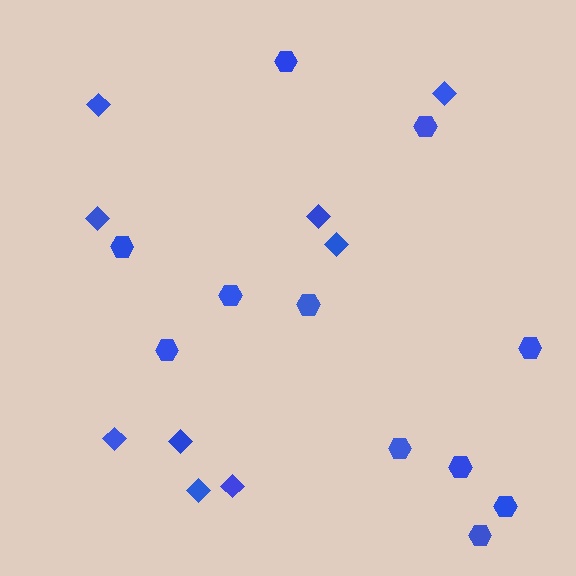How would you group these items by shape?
There are 2 groups: one group of hexagons (11) and one group of diamonds (9).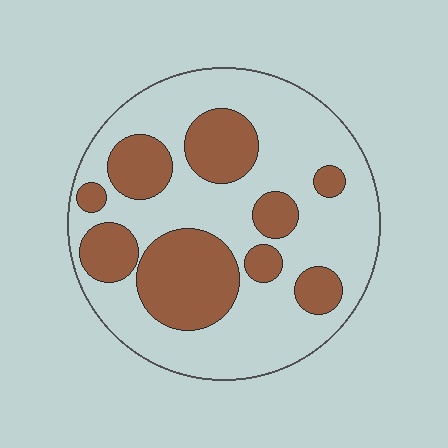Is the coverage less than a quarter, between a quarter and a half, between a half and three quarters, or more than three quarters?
Between a quarter and a half.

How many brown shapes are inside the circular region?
9.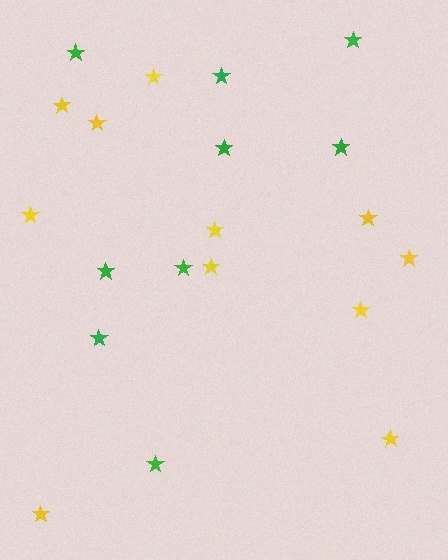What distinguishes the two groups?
There are 2 groups: one group of green stars (9) and one group of yellow stars (11).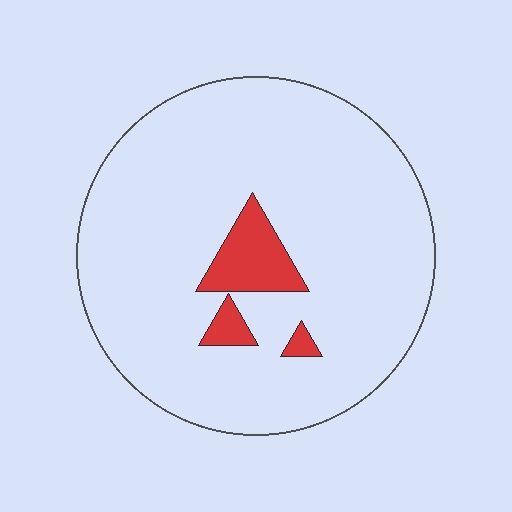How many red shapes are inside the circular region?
3.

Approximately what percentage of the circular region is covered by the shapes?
Approximately 10%.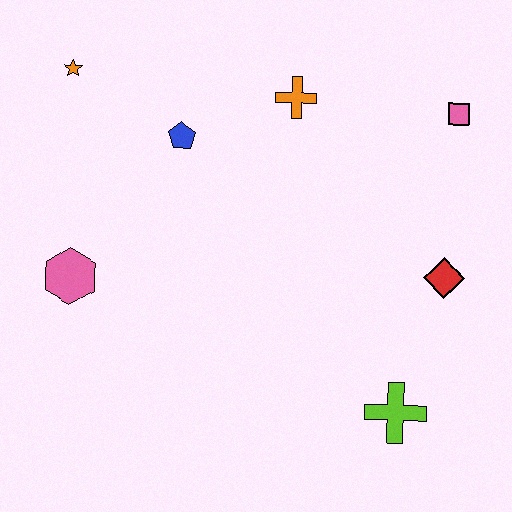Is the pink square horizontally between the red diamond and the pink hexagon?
No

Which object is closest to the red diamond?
The lime cross is closest to the red diamond.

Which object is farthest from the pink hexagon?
The pink square is farthest from the pink hexagon.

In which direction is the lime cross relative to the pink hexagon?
The lime cross is to the right of the pink hexagon.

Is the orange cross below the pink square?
No